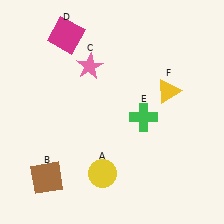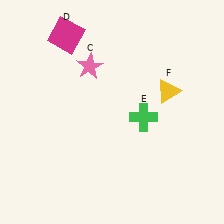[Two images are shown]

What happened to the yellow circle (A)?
The yellow circle (A) was removed in Image 2. It was in the bottom-left area of Image 1.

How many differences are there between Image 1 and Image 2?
There are 2 differences between the two images.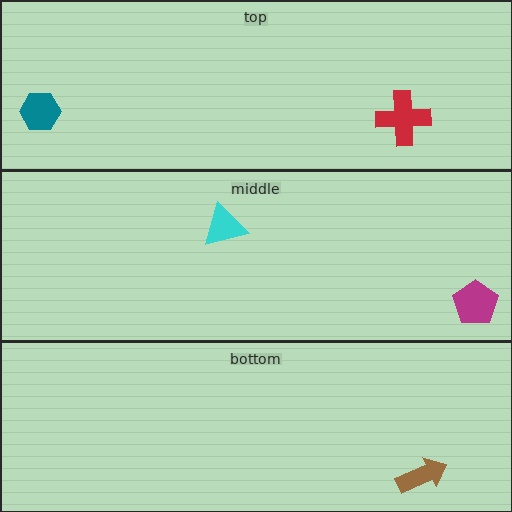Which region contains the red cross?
The top region.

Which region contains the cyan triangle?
The middle region.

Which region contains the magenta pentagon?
The middle region.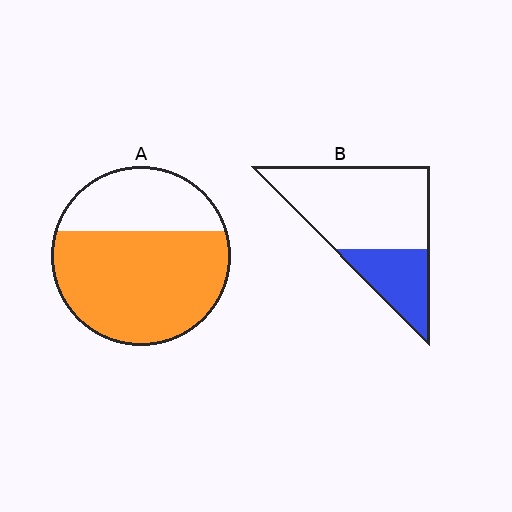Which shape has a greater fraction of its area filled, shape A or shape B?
Shape A.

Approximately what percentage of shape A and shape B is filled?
A is approximately 65% and B is approximately 30%.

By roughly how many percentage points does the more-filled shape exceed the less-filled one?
By roughly 40 percentage points (A over B).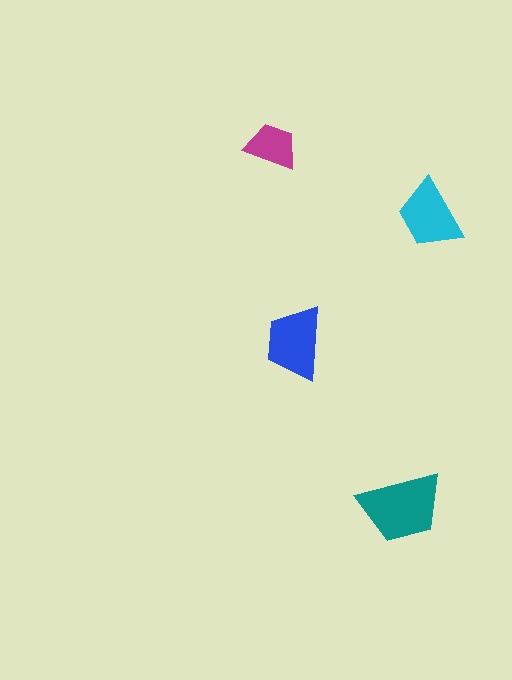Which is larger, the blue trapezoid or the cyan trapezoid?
The blue one.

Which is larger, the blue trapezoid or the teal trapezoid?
The teal one.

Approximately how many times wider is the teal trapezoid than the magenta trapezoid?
About 1.5 times wider.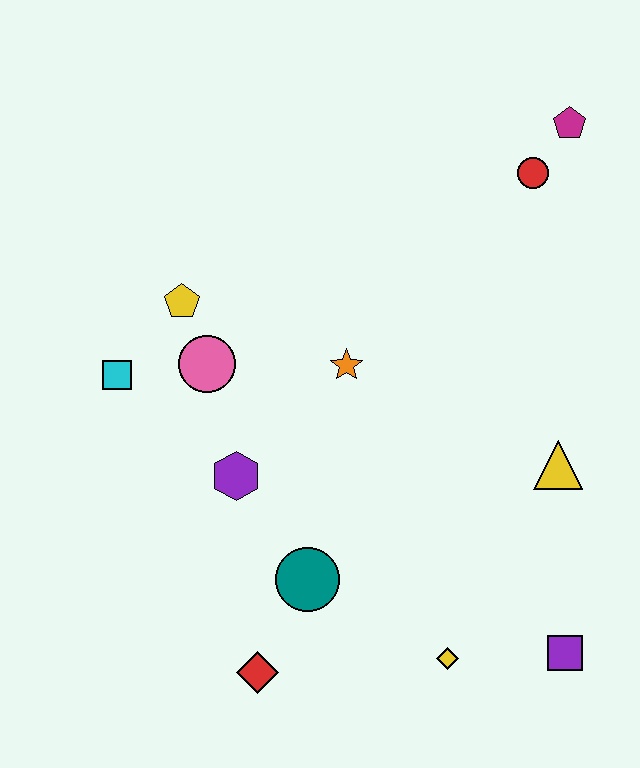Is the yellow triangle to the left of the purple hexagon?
No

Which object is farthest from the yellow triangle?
The cyan square is farthest from the yellow triangle.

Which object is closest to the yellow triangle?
The purple square is closest to the yellow triangle.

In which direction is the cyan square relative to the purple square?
The cyan square is to the left of the purple square.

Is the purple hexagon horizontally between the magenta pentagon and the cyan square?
Yes